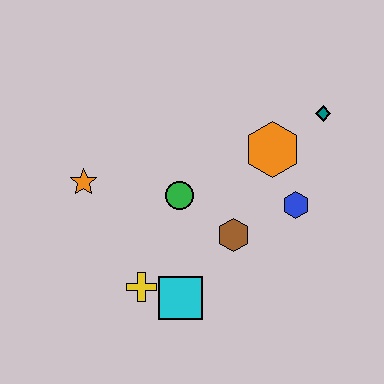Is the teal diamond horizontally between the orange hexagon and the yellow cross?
No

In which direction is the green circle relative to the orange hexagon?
The green circle is to the left of the orange hexagon.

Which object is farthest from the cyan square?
The teal diamond is farthest from the cyan square.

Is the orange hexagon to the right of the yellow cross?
Yes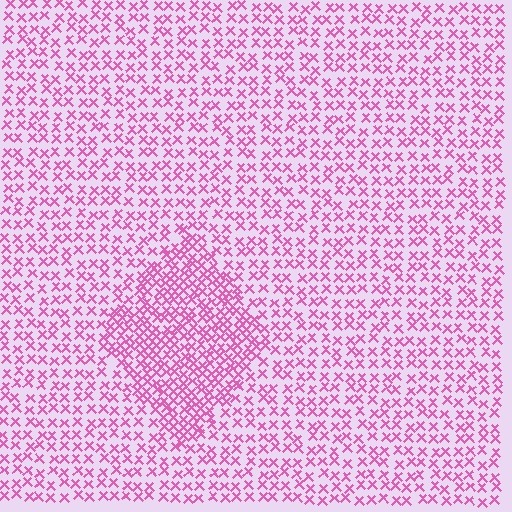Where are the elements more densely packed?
The elements are more densely packed inside the diamond boundary.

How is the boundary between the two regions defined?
The boundary is defined by a change in element density (approximately 1.9x ratio). All elements are the same color, size, and shape.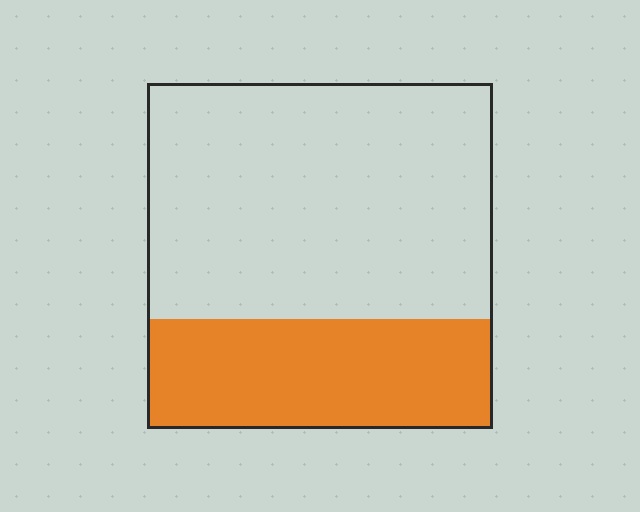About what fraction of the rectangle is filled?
About one third (1/3).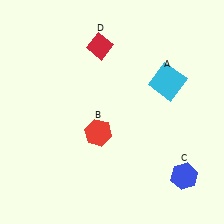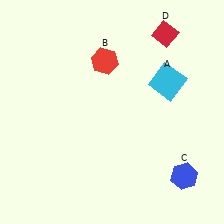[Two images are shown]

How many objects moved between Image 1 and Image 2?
2 objects moved between the two images.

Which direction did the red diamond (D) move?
The red diamond (D) moved right.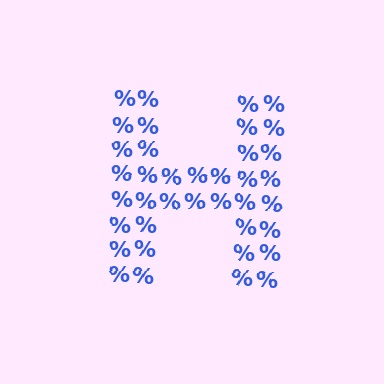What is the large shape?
The large shape is the letter H.